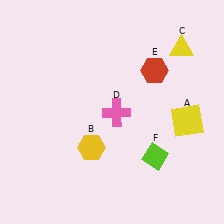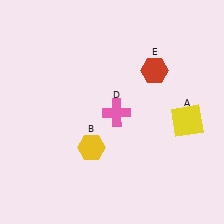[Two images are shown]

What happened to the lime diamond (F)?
The lime diamond (F) was removed in Image 2. It was in the bottom-right area of Image 1.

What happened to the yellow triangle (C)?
The yellow triangle (C) was removed in Image 2. It was in the top-right area of Image 1.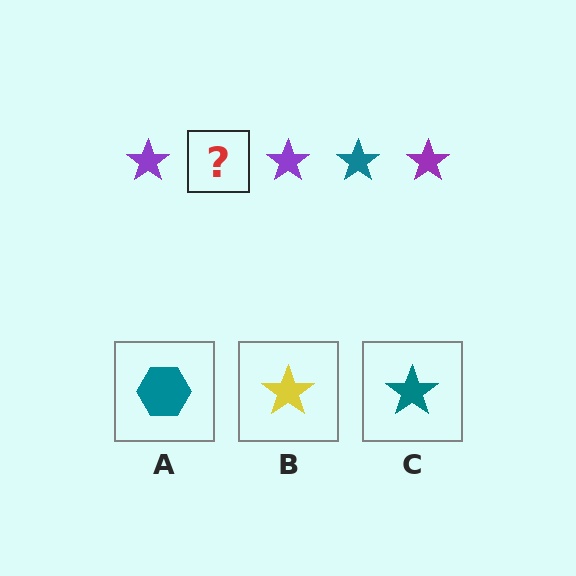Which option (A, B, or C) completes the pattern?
C.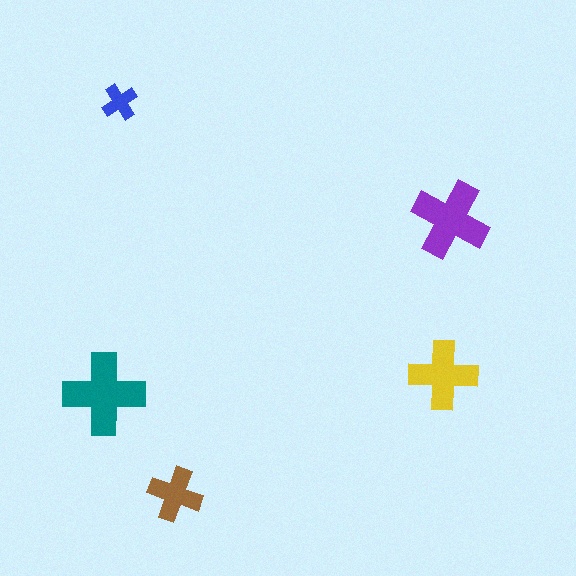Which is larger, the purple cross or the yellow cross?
The purple one.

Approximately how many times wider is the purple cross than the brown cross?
About 1.5 times wider.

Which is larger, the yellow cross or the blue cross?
The yellow one.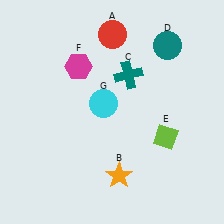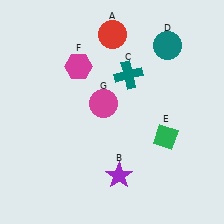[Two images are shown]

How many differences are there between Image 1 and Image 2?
There are 3 differences between the two images.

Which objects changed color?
B changed from orange to purple. E changed from lime to green. G changed from cyan to magenta.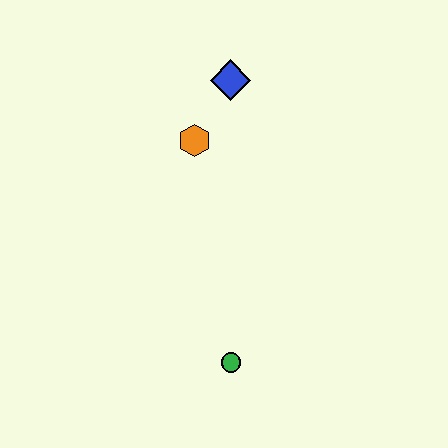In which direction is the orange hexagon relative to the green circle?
The orange hexagon is above the green circle.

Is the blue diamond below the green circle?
No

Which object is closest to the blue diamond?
The orange hexagon is closest to the blue diamond.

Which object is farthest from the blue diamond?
The green circle is farthest from the blue diamond.